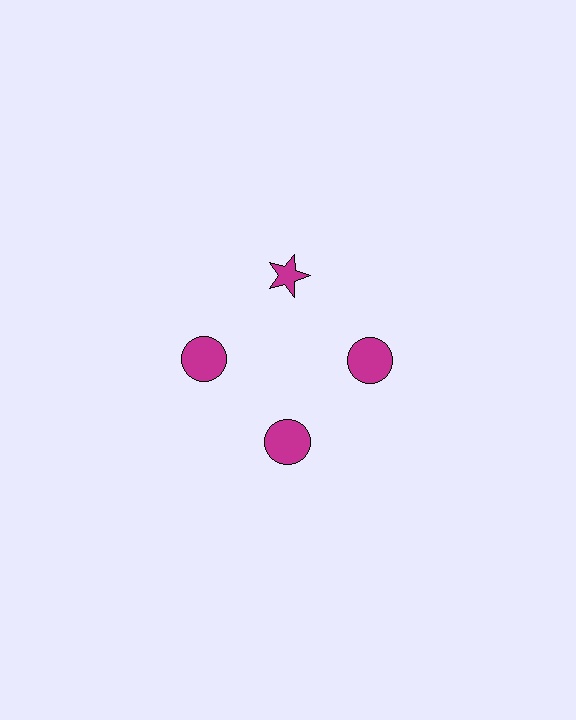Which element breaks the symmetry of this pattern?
The magenta star at roughly the 12 o'clock position breaks the symmetry. All other shapes are magenta circles.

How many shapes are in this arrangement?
There are 4 shapes arranged in a ring pattern.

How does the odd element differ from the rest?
It has a different shape: star instead of circle.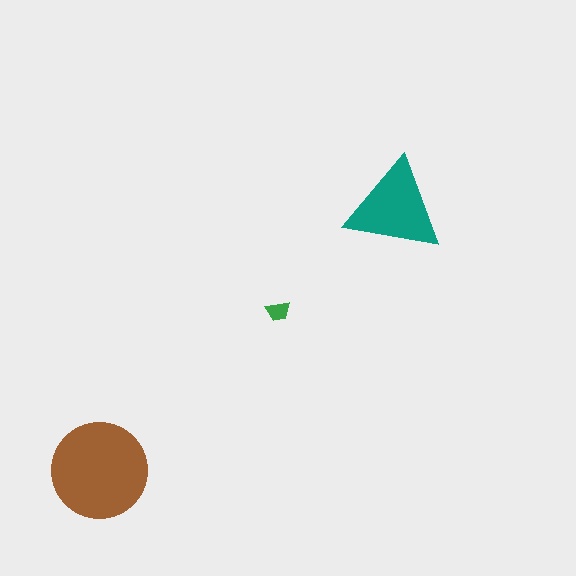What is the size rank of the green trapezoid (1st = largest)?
3rd.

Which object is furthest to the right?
The teal triangle is rightmost.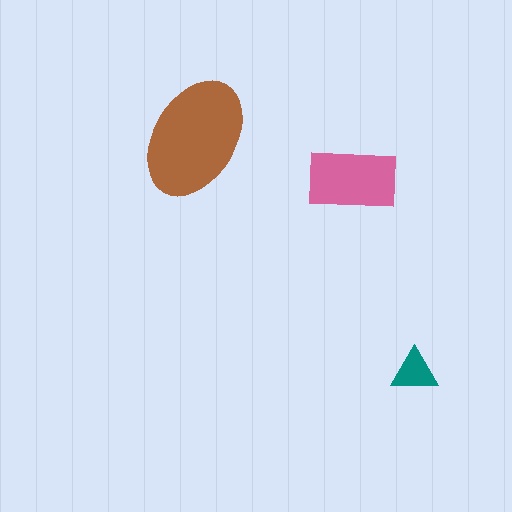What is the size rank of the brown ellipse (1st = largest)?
1st.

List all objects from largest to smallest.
The brown ellipse, the pink rectangle, the teal triangle.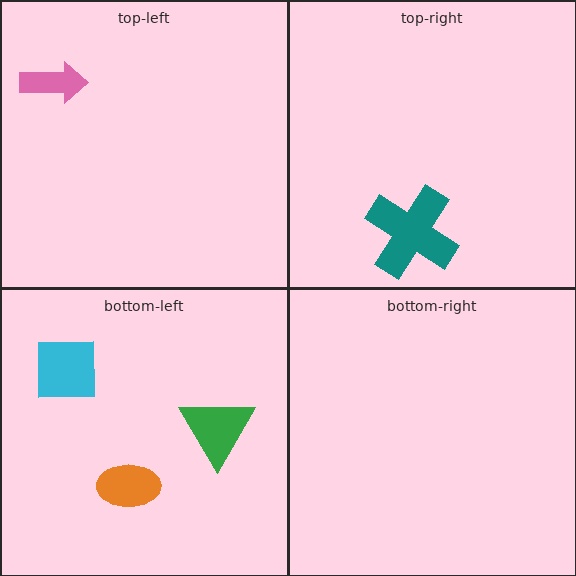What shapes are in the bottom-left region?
The orange ellipse, the cyan square, the green triangle.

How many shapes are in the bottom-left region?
3.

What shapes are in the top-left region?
The pink arrow.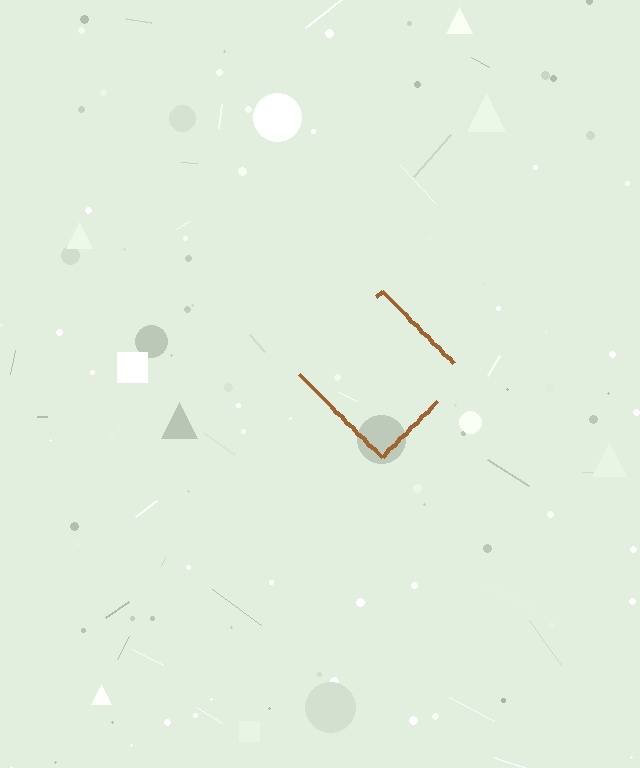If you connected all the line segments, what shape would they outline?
They would outline a diamond.